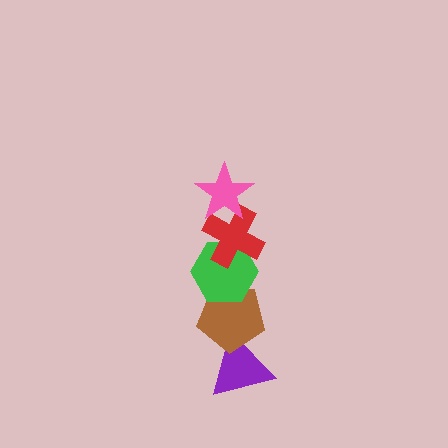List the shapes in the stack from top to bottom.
From top to bottom: the pink star, the red cross, the green hexagon, the brown pentagon, the purple triangle.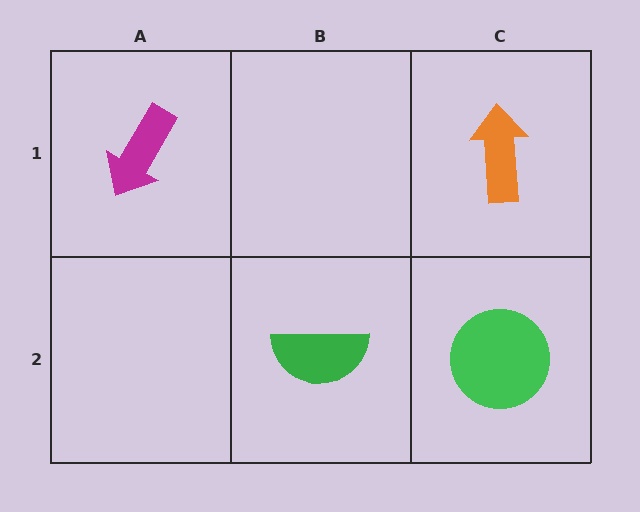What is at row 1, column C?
An orange arrow.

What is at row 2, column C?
A green circle.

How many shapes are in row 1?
2 shapes.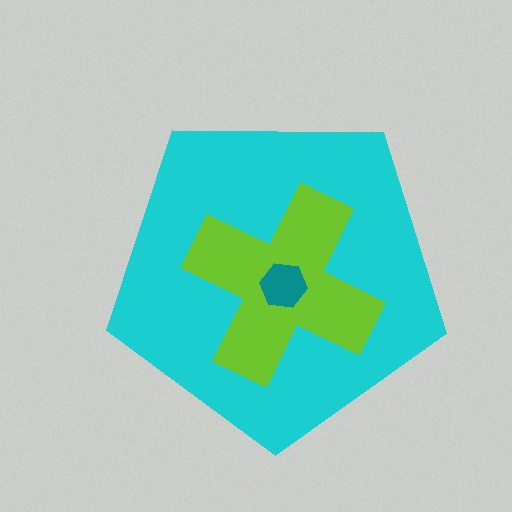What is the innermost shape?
The teal hexagon.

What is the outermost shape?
The cyan pentagon.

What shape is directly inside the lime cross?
The teal hexagon.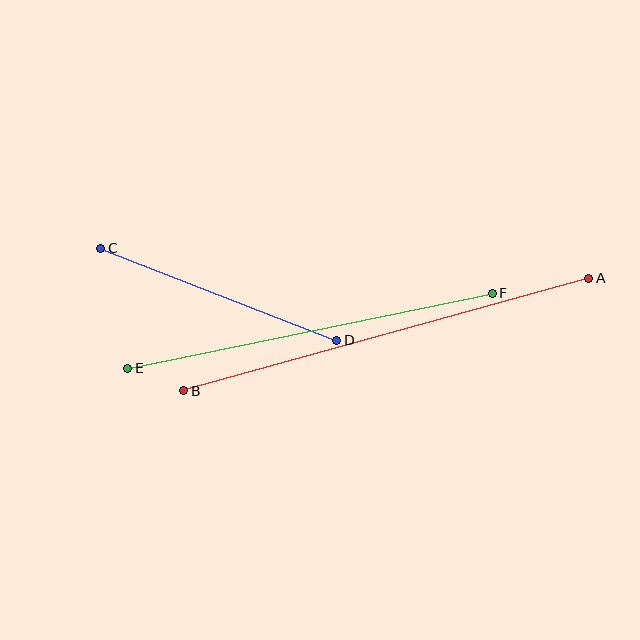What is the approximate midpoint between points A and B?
The midpoint is at approximately (386, 334) pixels.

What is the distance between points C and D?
The distance is approximately 253 pixels.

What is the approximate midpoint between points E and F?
The midpoint is at approximately (310, 331) pixels.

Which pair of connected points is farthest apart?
Points A and B are farthest apart.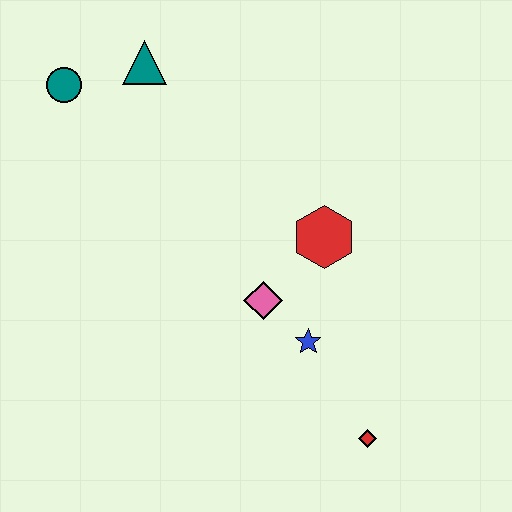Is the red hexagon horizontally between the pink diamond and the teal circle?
No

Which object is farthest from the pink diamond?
The teal circle is farthest from the pink diamond.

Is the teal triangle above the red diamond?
Yes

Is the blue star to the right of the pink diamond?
Yes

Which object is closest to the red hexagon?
The pink diamond is closest to the red hexagon.